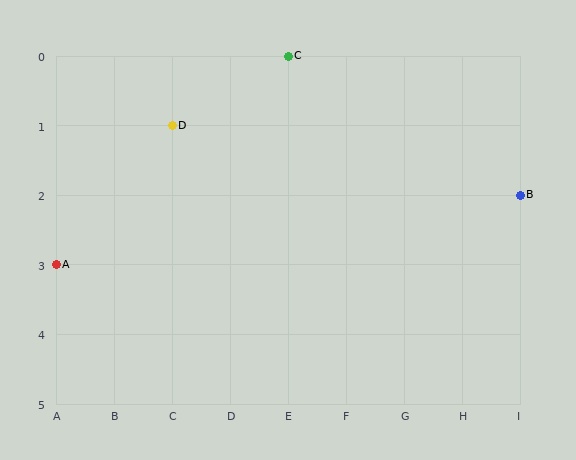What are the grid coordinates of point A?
Point A is at grid coordinates (A, 3).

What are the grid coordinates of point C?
Point C is at grid coordinates (E, 0).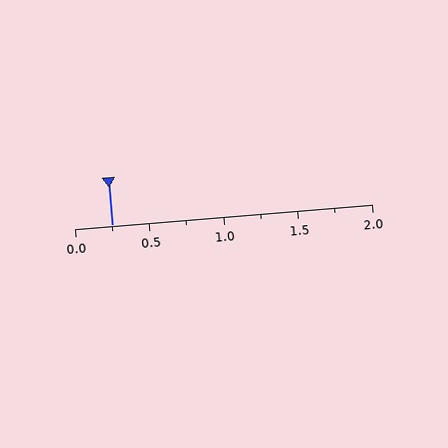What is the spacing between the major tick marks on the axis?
The major ticks are spaced 0.5 apart.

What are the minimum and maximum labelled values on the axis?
The axis runs from 0.0 to 2.0.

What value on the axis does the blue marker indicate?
The marker indicates approximately 0.25.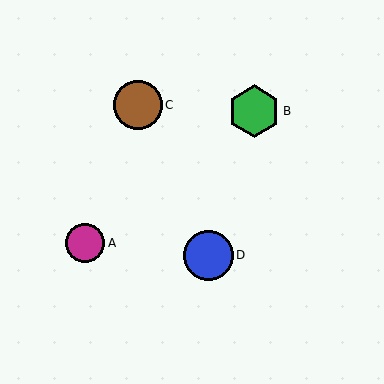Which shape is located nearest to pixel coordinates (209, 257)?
The blue circle (labeled D) at (208, 255) is nearest to that location.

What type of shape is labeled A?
Shape A is a magenta circle.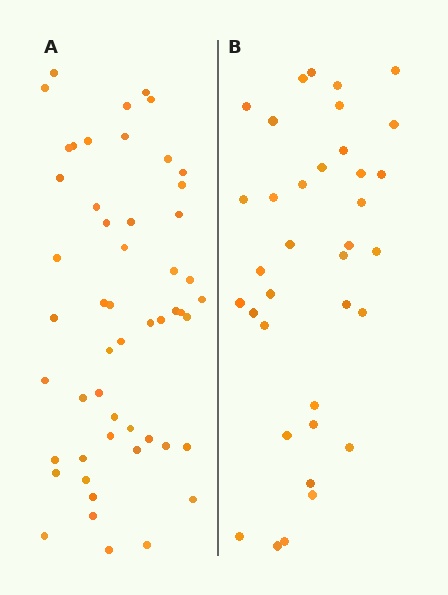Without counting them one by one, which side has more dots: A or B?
Region A (the left region) has more dots.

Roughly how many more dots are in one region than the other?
Region A has approximately 15 more dots than region B.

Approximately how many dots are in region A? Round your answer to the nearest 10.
About 50 dots. (The exact count is 52, which rounds to 50.)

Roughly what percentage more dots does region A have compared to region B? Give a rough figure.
About 45% more.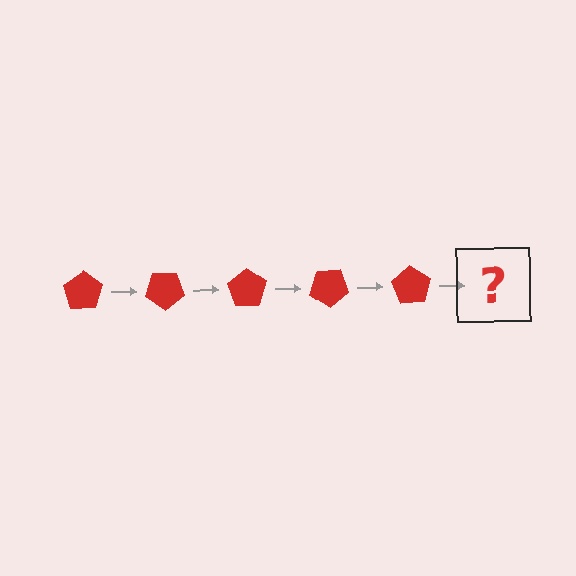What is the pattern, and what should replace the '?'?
The pattern is that the pentagon rotates 35 degrees each step. The '?' should be a red pentagon rotated 175 degrees.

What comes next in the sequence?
The next element should be a red pentagon rotated 175 degrees.